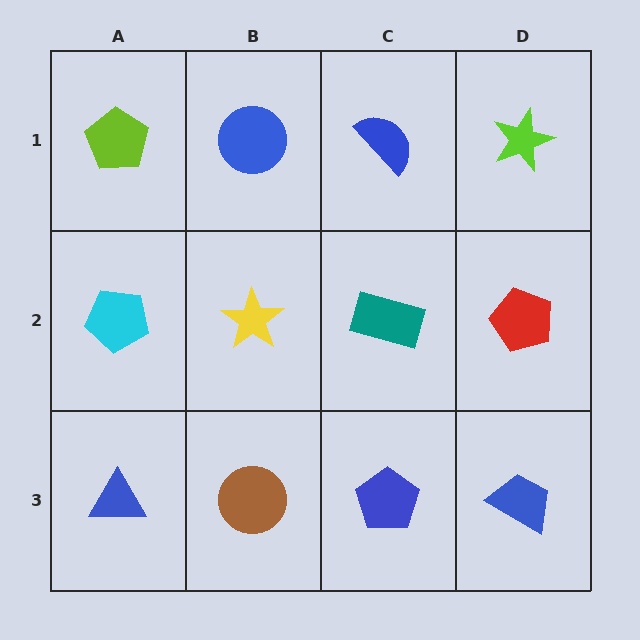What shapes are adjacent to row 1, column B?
A yellow star (row 2, column B), a lime pentagon (row 1, column A), a blue semicircle (row 1, column C).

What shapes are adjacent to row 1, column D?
A red pentagon (row 2, column D), a blue semicircle (row 1, column C).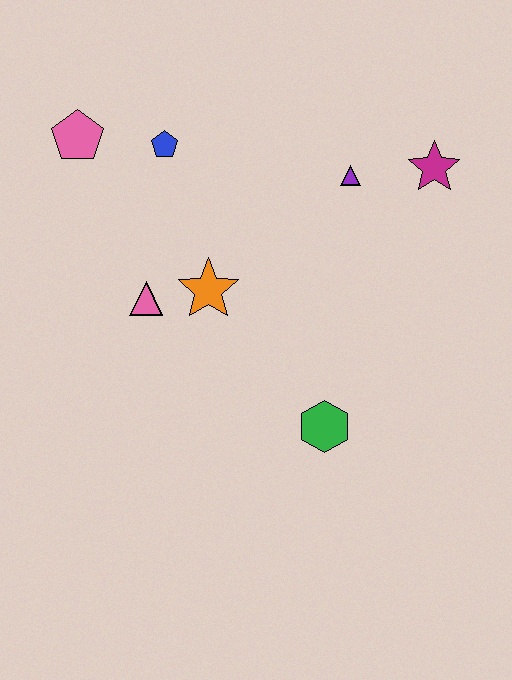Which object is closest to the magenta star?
The purple triangle is closest to the magenta star.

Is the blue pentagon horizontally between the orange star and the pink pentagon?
Yes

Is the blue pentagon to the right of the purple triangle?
No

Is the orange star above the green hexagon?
Yes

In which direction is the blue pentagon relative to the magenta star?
The blue pentagon is to the left of the magenta star.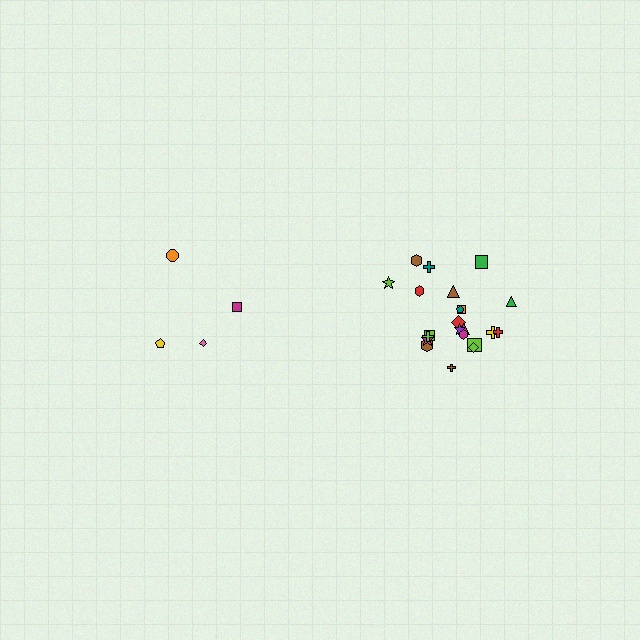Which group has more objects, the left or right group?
The right group.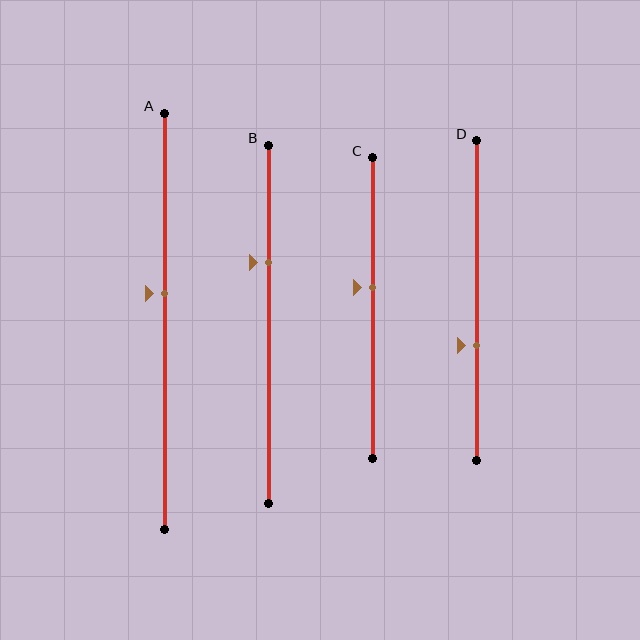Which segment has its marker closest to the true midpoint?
Segment A has its marker closest to the true midpoint.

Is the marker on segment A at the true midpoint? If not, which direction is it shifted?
No, the marker on segment A is shifted upward by about 7% of the segment length.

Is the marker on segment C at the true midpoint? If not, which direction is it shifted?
No, the marker on segment C is shifted upward by about 7% of the segment length.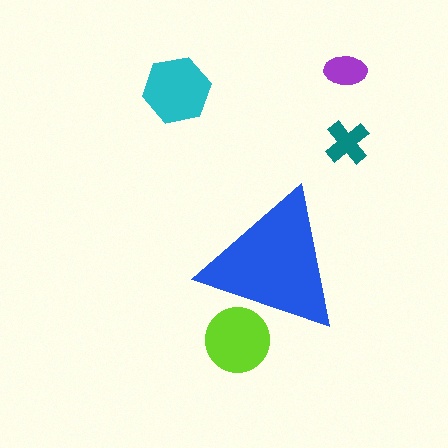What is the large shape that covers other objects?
A blue triangle.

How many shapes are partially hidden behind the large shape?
1 shape is partially hidden.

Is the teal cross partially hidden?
No, the teal cross is fully visible.